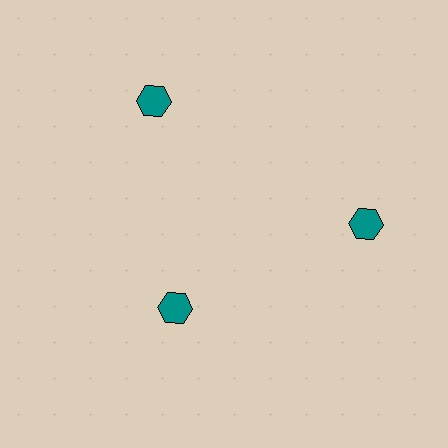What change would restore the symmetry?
The symmetry would be restored by moving it outward, back onto the ring so that all 3 hexagons sit at equal angles and equal distance from the center.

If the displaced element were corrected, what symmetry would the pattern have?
It would have 3-fold rotational symmetry — the pattern would map onto itself every 120 degrees.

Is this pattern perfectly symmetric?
No. The 3 teal hexagons are arranged in a ring, but one element near the 7 o'clock position is pulled inward toward the center, breaking the 3-fold rotational symmetry.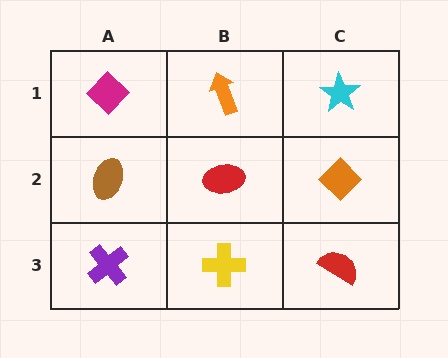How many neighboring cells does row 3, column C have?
2.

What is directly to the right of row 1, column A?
An orange arrow.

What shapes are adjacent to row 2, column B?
An orange arrow (row 1, column B), a yellow cross (row 3, column B), a brown ellipse (row 2, column A), an orange diamond (row 2, column C).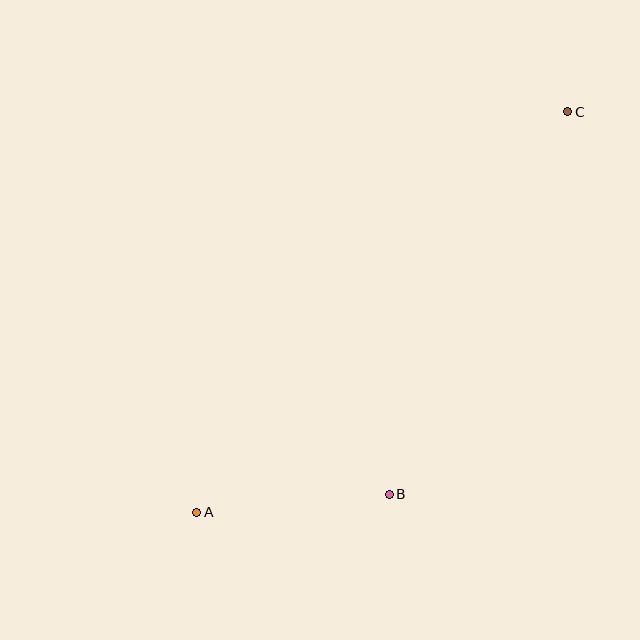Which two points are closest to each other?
Points A and B are closest to each other.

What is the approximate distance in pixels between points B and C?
The distance between B and C is approximately 422 pixels.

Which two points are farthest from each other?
Points A and C are farthest from each other.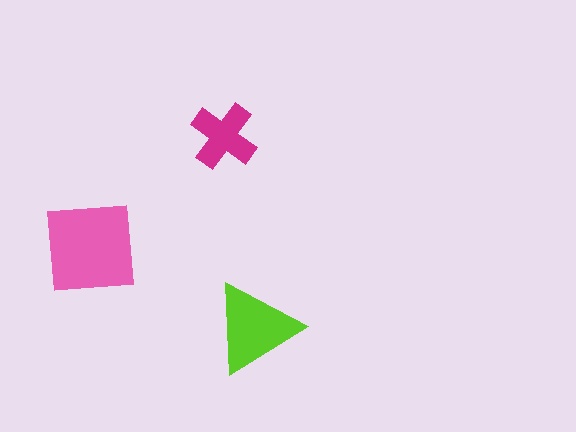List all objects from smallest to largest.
The magenta cross, the lime triangle, the pink square.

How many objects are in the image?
There are 3 objects in the image.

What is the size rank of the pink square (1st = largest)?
1st.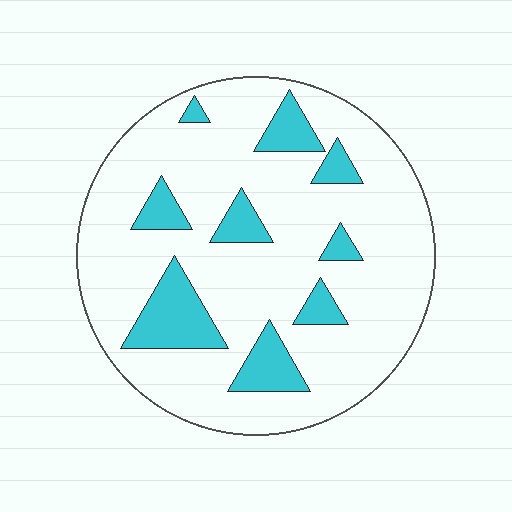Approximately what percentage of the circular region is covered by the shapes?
Approximately 20%.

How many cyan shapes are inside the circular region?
9.